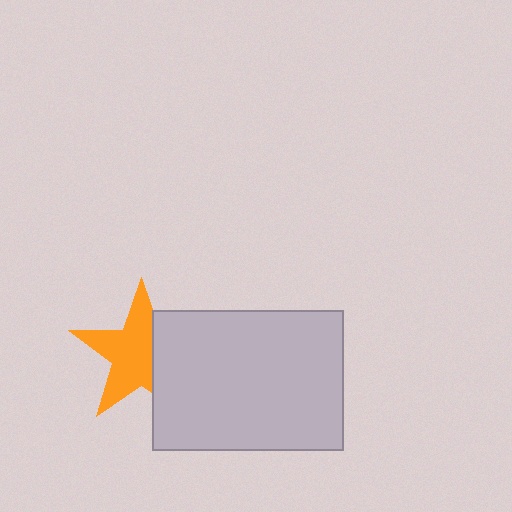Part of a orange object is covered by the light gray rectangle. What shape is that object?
It is a star.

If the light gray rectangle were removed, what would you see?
You would see the complete orange star.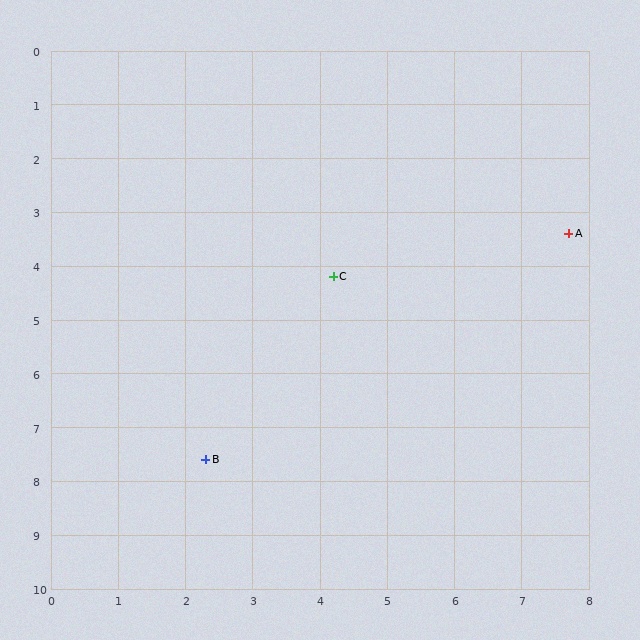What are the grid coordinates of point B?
Point B is at approximately (2.3, 7.6).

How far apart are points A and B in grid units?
Points A and B are about 6.8 grid units apart.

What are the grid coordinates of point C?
Point C is at approximately (4.2, 4.2).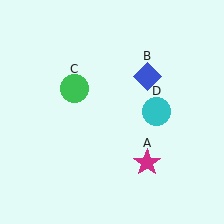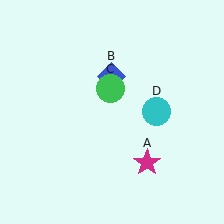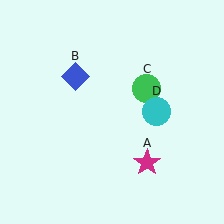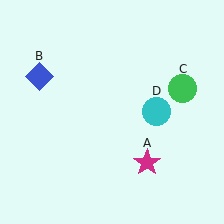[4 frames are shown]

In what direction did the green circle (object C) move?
The green circle (object C) moved right.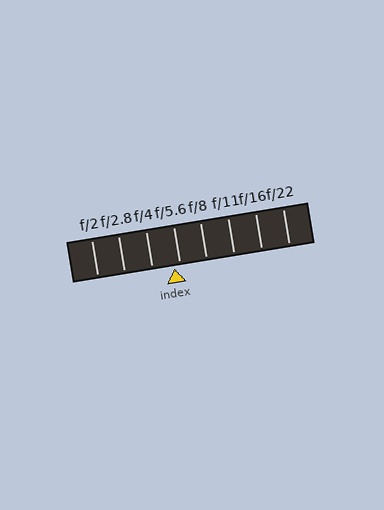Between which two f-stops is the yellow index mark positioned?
The index mark is between f/4 and f/5.6.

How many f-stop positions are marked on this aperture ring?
There are 8 f-stop positions marked.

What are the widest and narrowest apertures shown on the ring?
The widest aperture shown is f/2 and the narrowest is f/22.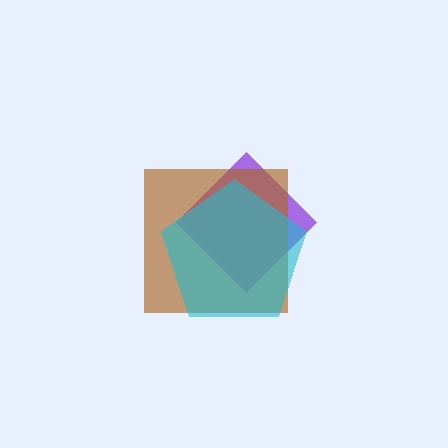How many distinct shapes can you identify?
There are 3 distinct shapes: a purple diamond, a brown square, a cyan pentagon.